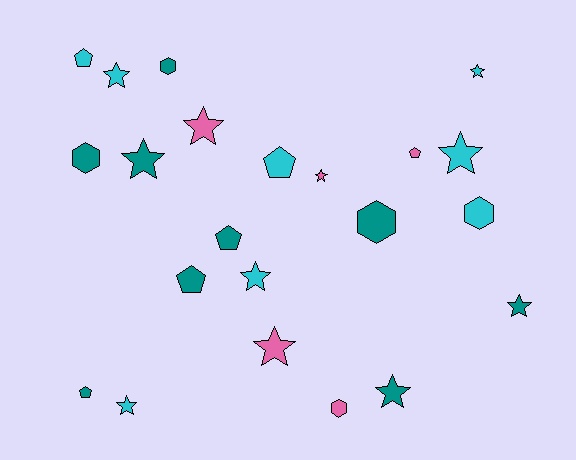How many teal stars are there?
There are 3 teal stars.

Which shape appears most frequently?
Star, with 11 objects.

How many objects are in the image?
There are 22 objects.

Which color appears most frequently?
Teal, with 9 objects.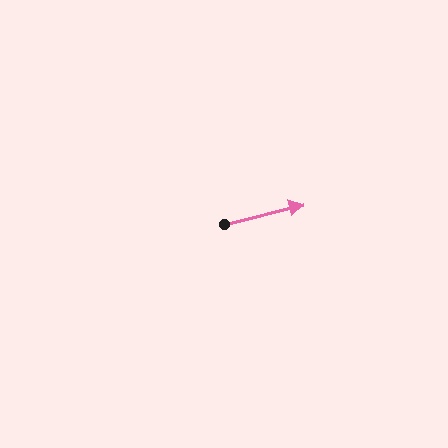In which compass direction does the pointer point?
East.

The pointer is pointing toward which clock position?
Roughly 3 o'clock.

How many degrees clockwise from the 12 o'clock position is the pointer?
Approximately 76 degrees.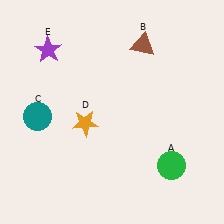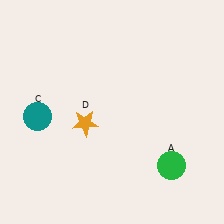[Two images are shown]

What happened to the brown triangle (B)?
The brown triangle (B) was removed in Image 2. It was in the top-right area of Image 1.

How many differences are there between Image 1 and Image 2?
There are 2 differences between the two images.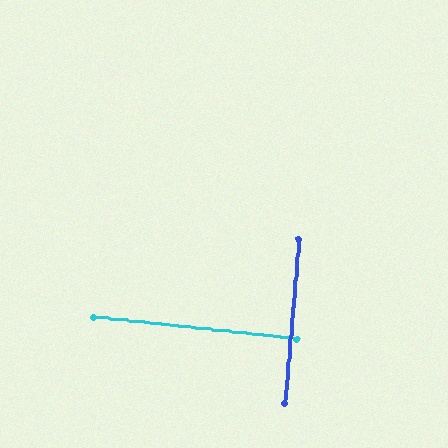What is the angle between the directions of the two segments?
Approximately 88 degrees.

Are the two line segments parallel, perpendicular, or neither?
Perpendicular — they meet at approximately 88°.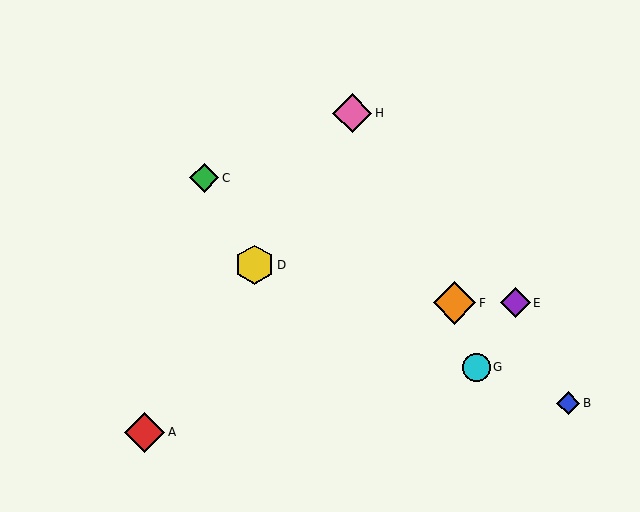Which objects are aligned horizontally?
Objects E, F are aligned horizontally.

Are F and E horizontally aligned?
Yes, both are at y≈303.